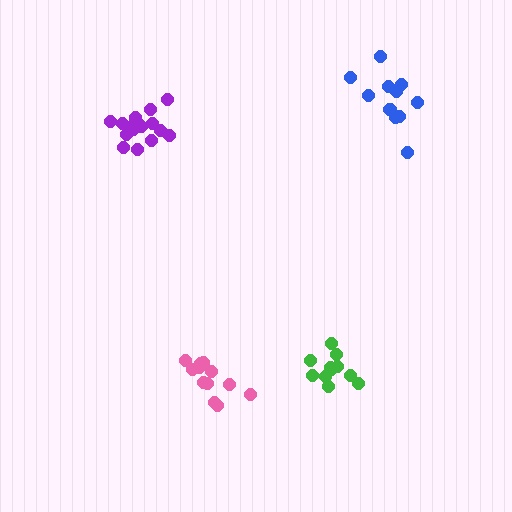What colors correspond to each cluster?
The clusters are colored: blue, green, pink, purple.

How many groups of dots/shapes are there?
There are 4 groups.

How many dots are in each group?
Group 1: 13 dots, Group 2: 11 dots, Group 3: 12 dots, Group 4: 17 dots (53 total).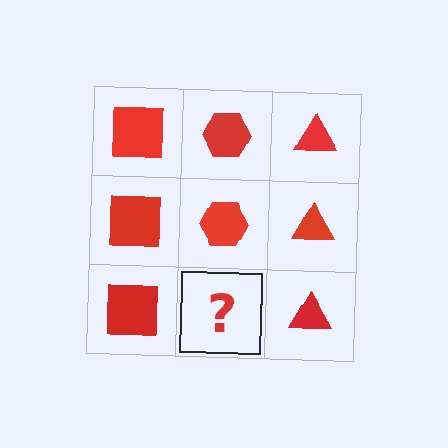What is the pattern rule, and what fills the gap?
The rule is that each column has a consistent shape. The gap should be filled with a red hexagon.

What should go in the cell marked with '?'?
The missing cell should contain a red hexagon.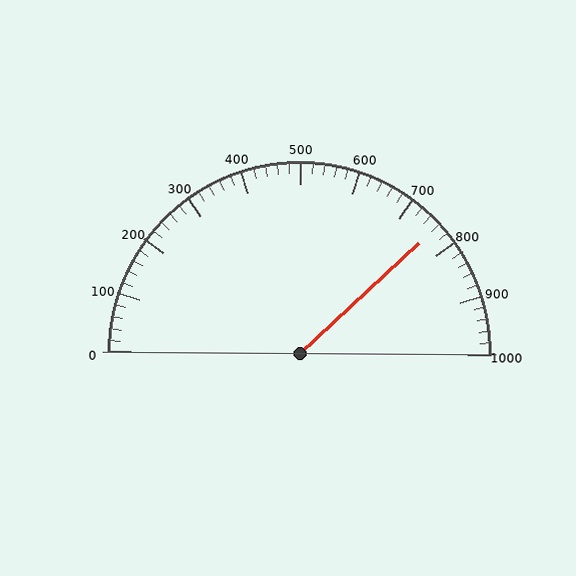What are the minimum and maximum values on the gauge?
The gauge ranges from 0 to 1000.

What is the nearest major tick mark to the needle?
The nearest major tick mark is 800.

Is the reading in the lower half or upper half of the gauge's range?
The reading is in the upper half of the range (0 to 1000).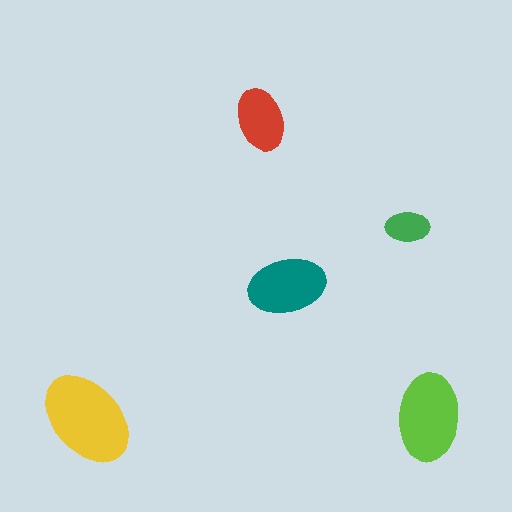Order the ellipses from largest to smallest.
the yellow one, the lime one, the teal one, the red one, the green one.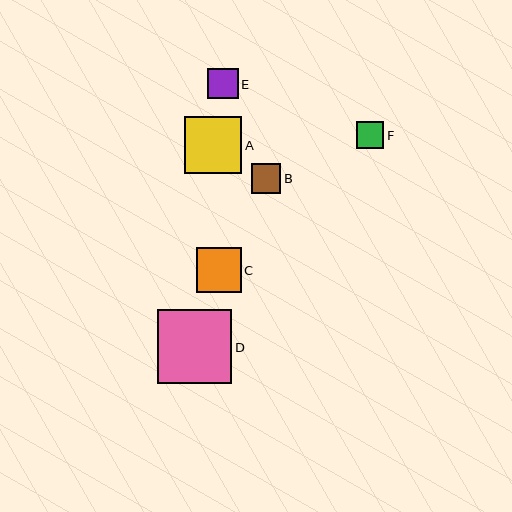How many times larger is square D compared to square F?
Square D is approximately 2.7 times the size of square F.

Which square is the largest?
Square D is the largest with a size of approximately 74 pixels.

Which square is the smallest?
Square F is the smallest with a size of approximately 27 pixels.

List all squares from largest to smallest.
From largest to smallest: D, A, C, E, B, F.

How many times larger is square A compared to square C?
Square A is approximately 1.3 times the size of square C.